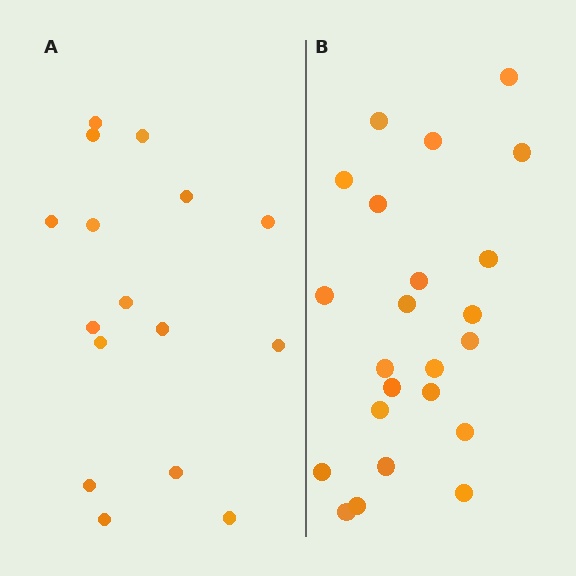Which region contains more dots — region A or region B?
Region B (the right region) has more dots.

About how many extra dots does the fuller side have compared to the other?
Region B has roughly 8 or so more dots than region A.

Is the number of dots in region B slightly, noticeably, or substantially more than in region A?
Region B has noticeably more, but not dramatically so. The ratio is roughly 1.4 to 1.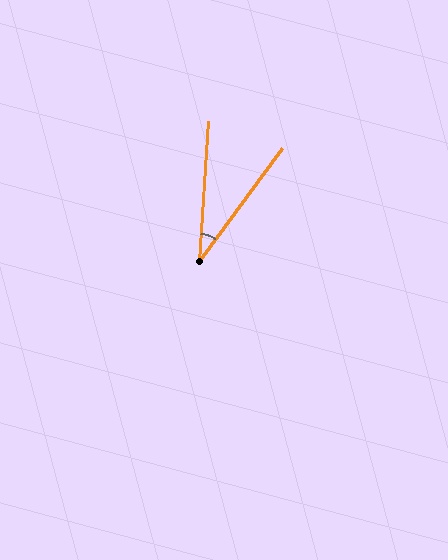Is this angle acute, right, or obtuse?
It is acute.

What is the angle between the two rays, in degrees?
Approximately 33 degrees.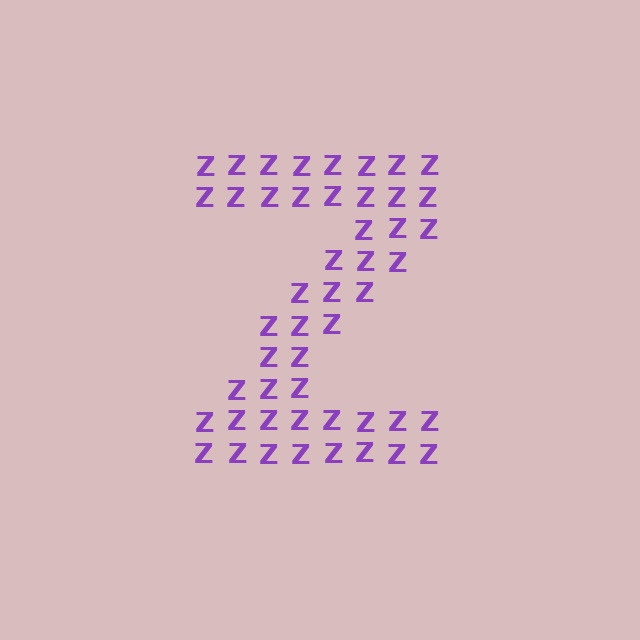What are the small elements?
The small elements are letter Z's.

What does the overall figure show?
The overall figure shows the letter Z.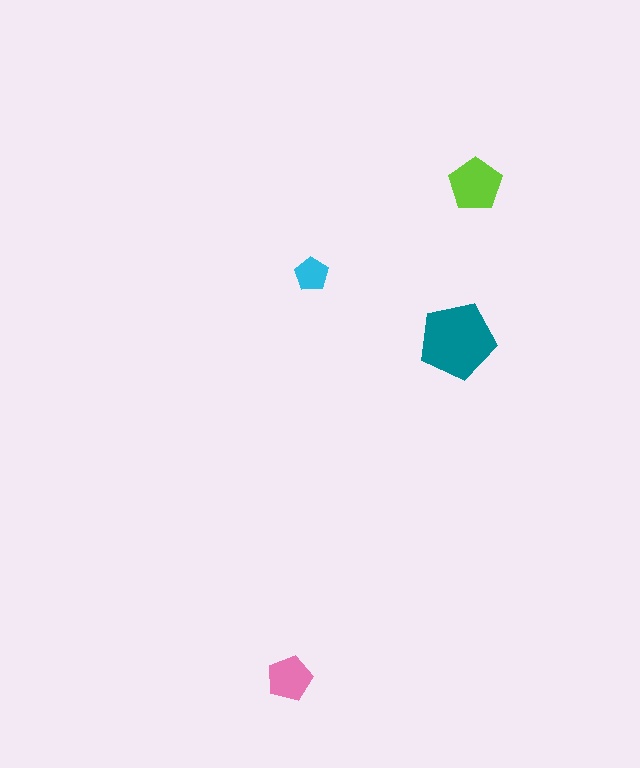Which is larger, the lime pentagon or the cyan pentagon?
The lime one.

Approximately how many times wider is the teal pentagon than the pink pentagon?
About 1.5 times wider.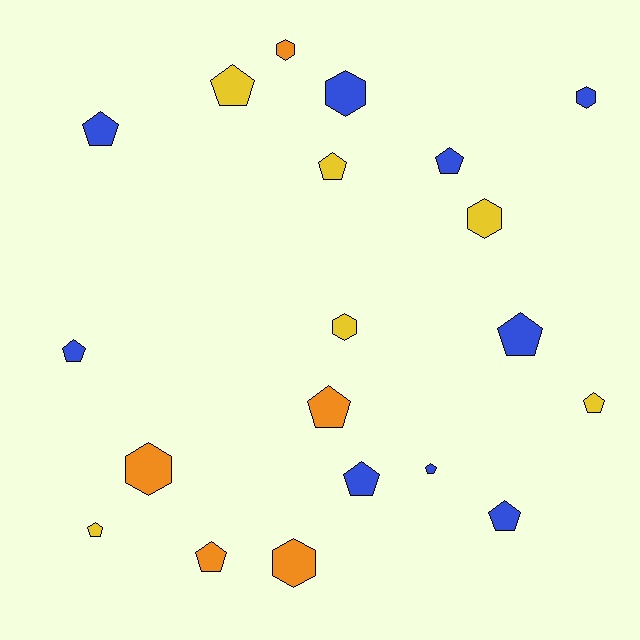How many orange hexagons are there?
There are 3 orange hexagons.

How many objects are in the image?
There are 20 objects.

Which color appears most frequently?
Blue, with 9 objects.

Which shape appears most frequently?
Pentagon, with 13 objects.